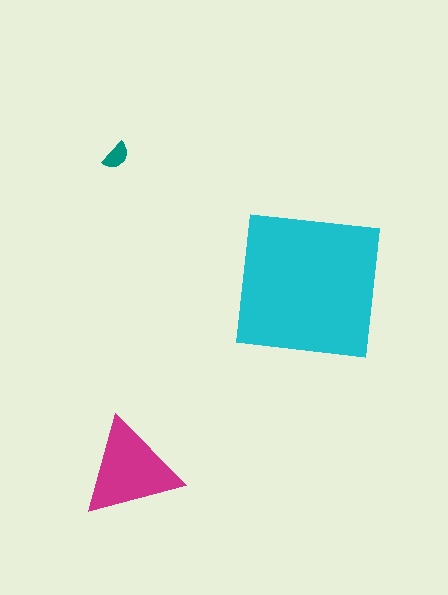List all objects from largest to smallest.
The cyan square, the magenta triangle, the teal semicircle.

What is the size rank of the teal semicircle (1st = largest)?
3rd.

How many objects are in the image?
There are 3 objects in the image.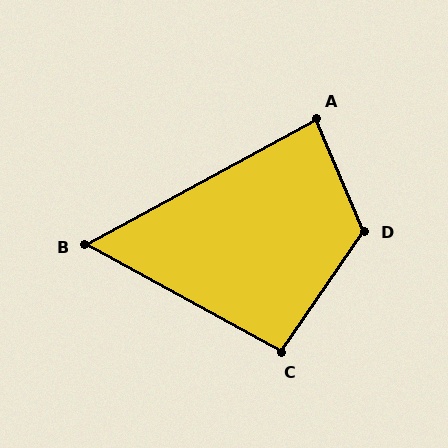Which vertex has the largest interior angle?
D, at approximately 123 degrees.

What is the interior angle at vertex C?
Approximately 96 degrees (obtuse).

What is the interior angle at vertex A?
Approximately 84 degrees (acute).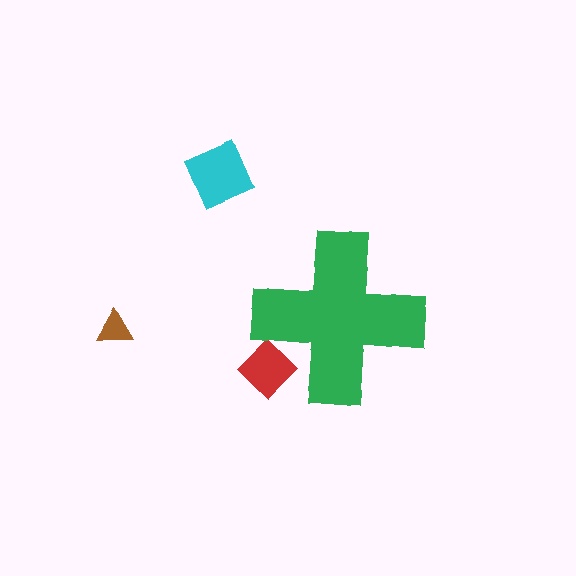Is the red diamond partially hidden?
Yes, the red diamond is partially hidden behind the green cross.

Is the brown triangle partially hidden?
No, the brown triangle is fully visible.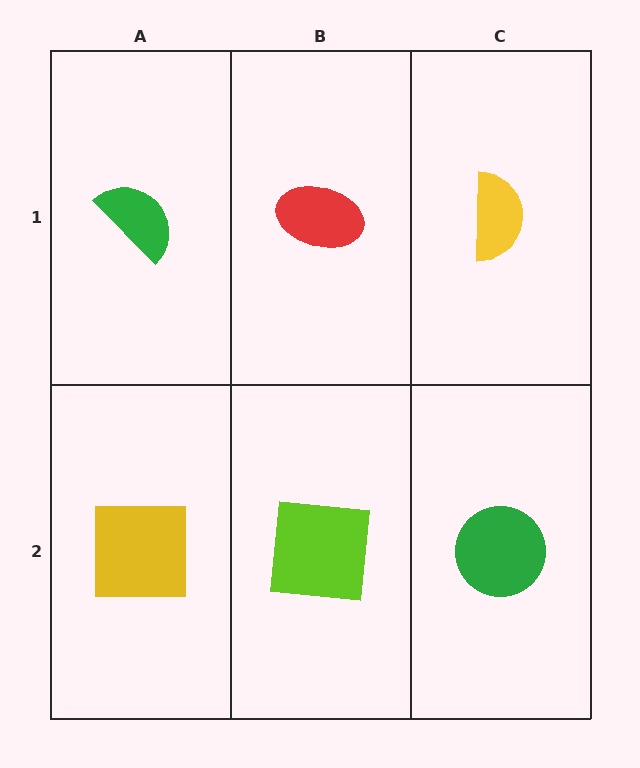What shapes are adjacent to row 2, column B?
A red ellipse (row 1, column B), a yellow square (row 2, column A), a green circle (row 2, column C).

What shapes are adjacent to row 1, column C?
A green circle (row 2, column C), a red ellipse (row 1, column B).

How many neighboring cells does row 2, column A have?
2.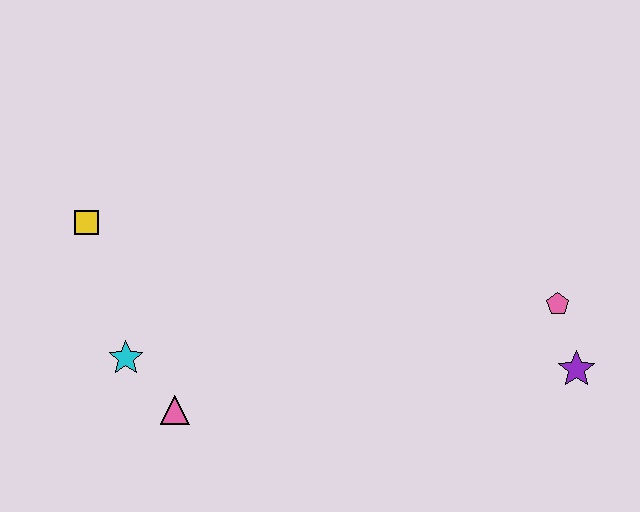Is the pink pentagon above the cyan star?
Yes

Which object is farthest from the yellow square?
The purple star is farthest from the yellow square.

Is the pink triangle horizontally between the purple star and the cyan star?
Yes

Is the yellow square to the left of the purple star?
Yes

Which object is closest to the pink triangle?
The cyan star is closest to the pink triangle.